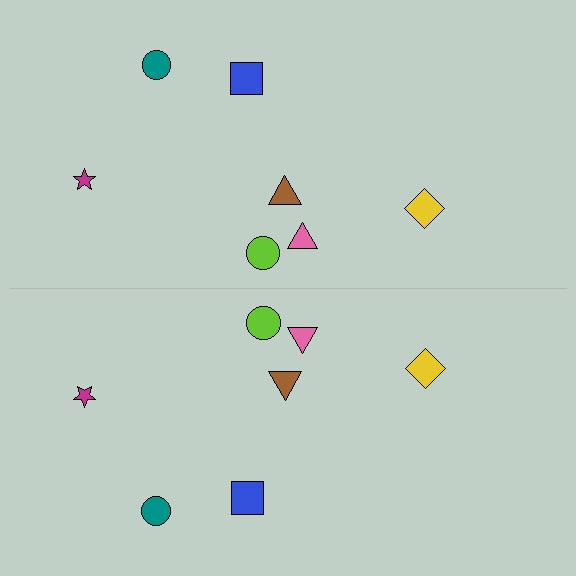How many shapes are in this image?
There are 14 shapes in this image.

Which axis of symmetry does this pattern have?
The pattern has a horizontal axis of symmetry running through the center of the image.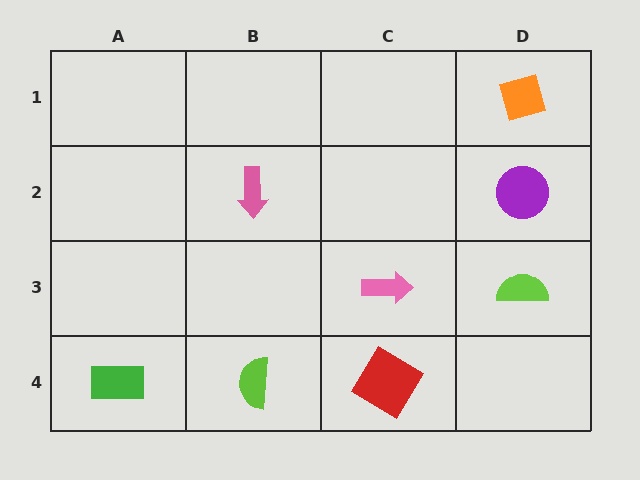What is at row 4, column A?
A green rectangle.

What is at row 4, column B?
A lime semicircle.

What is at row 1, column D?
An orange diamond.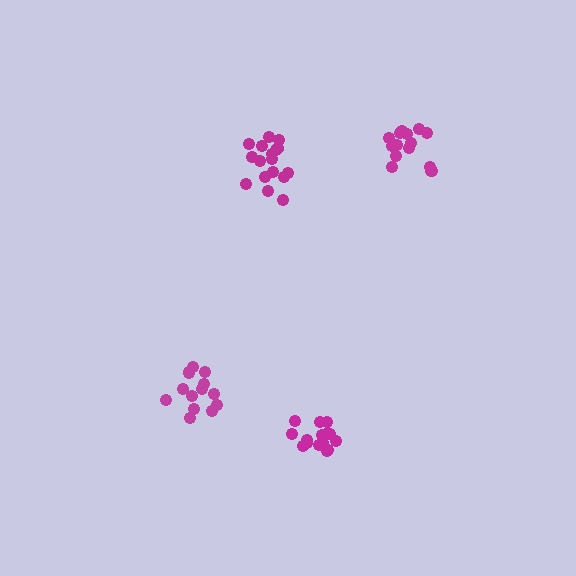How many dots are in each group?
Group 1: 16 dots, Group 2: 15 dots, Group 3: 13 dots, Group 4: 14 dots (58 total).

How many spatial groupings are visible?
There are 4 spatial groupings.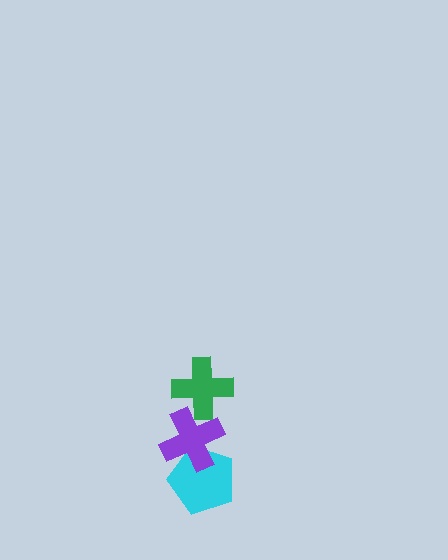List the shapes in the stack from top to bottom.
From top to bottom: the green cross, the purple cross, the cyan pentagon.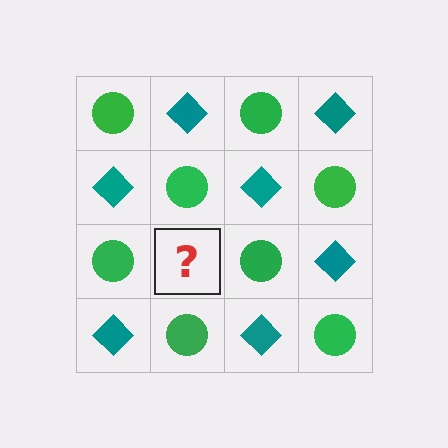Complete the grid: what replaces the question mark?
The question mark should be replaced with a teal diamond.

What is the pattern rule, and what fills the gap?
The rule is that it alternates green circle and teal diamond in a checkerboard pattern. The gap should be filled with a teal diamond.